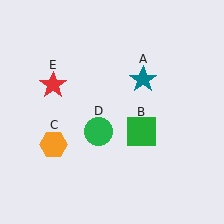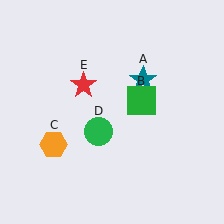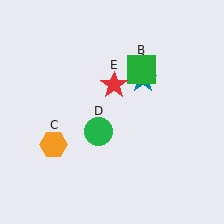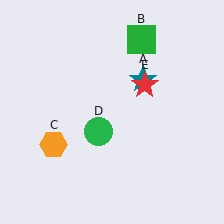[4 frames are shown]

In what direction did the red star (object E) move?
The red star (object E) moved right.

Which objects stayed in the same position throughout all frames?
Teal star (object A) and orange hexagon (object C) and green circle (object D) remained stationary.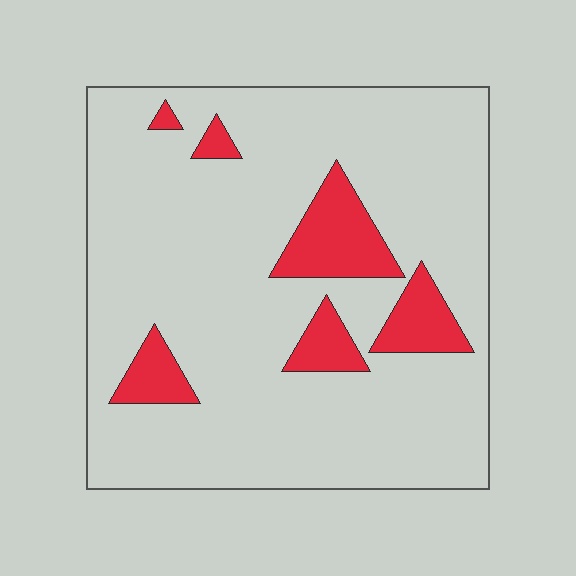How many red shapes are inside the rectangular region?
6.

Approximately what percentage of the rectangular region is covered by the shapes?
Approximately 15%.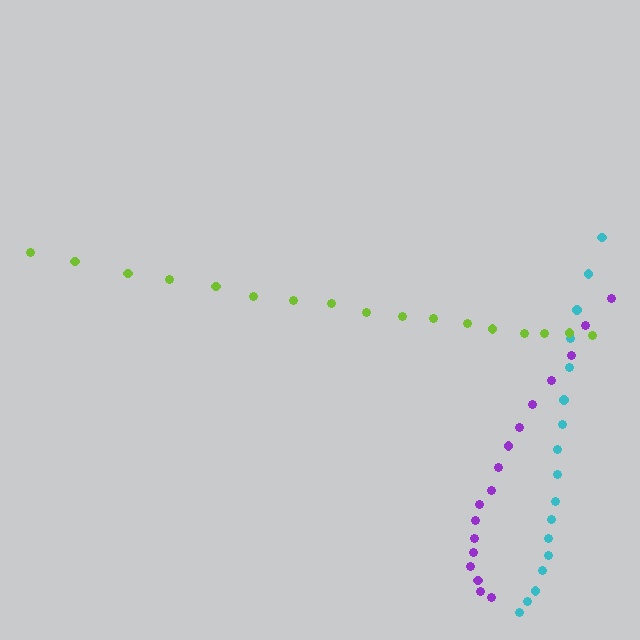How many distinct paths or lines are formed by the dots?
There are 3 distinct paths.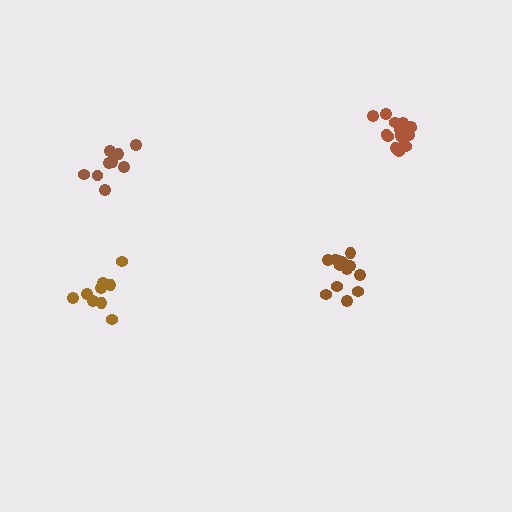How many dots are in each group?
Group 1: 14 dots, Group 2: 9 dots, Group 3: 9 dots, Group 4: 15 dots (47 total).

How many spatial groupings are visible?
There are 4 spatial groupings.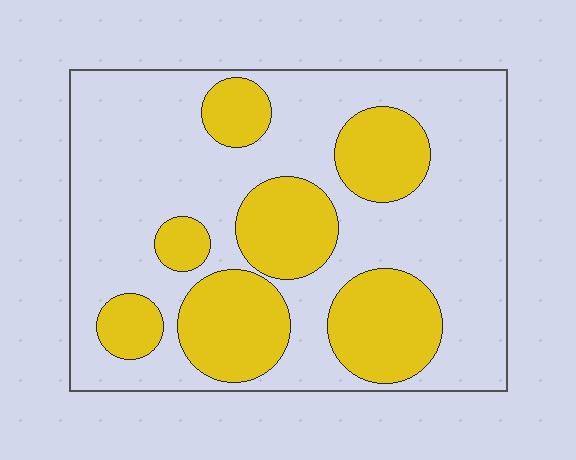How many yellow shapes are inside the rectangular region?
7.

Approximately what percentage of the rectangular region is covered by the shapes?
Approximately 35%.